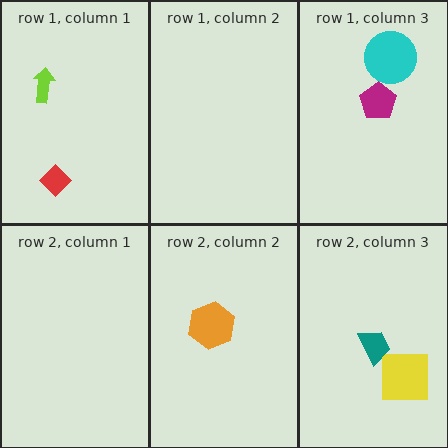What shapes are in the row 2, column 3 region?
The yellow square, the teal trapezoid.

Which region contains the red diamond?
The row 1, column 1 region.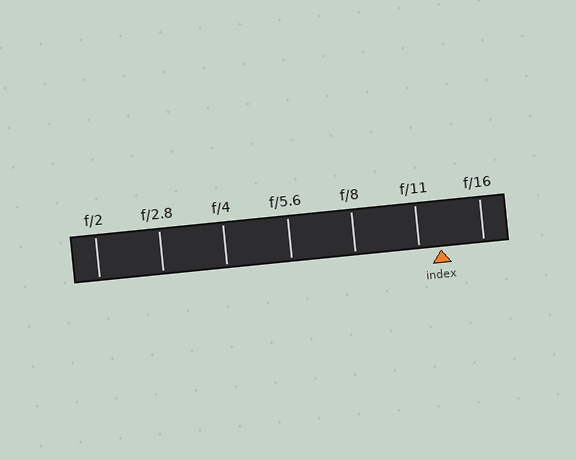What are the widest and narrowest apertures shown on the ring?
The widest aperture shown is f/2 and the narrowest is f/16.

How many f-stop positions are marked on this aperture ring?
There are 7 f-stop positions marked.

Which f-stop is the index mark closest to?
The index mark is closest to f/11.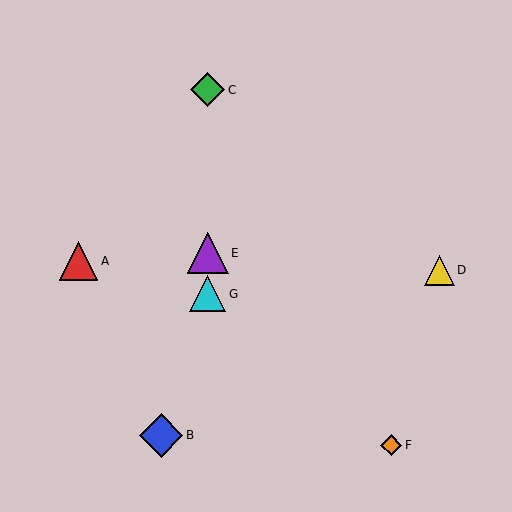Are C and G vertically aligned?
Yes, both are at x≈208.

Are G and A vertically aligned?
No, G is at x≈208 and A is at x≈78.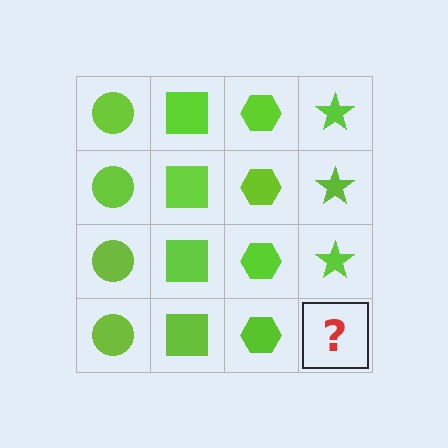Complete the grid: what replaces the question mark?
The question mark should be replaced with a lime star.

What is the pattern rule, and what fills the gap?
The rule is that each column has a consistent shape. The gap should be filled with a lime star.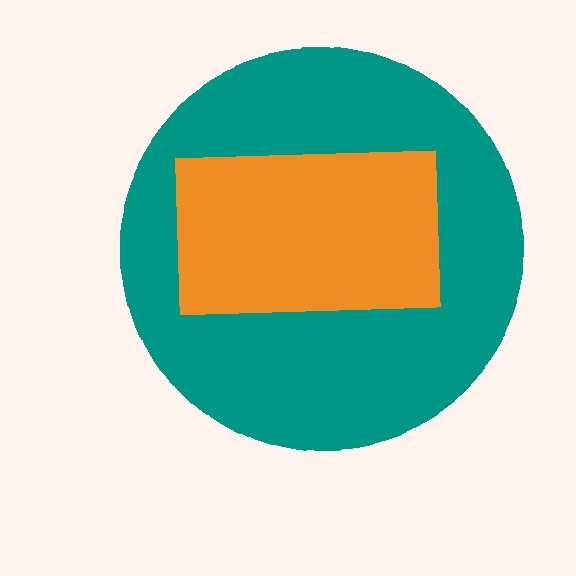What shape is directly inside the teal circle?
The orange rectangle.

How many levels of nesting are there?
2.